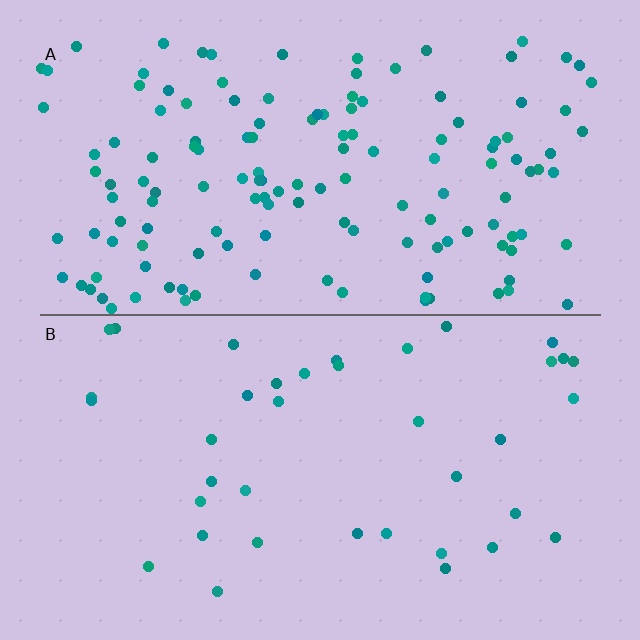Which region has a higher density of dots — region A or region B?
A (the top).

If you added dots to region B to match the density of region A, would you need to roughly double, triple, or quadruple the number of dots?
Approximately quadruple.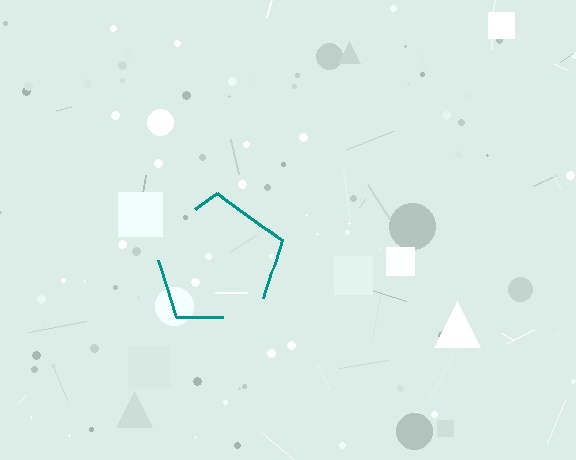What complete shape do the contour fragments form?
The contour fragments form a pentagon.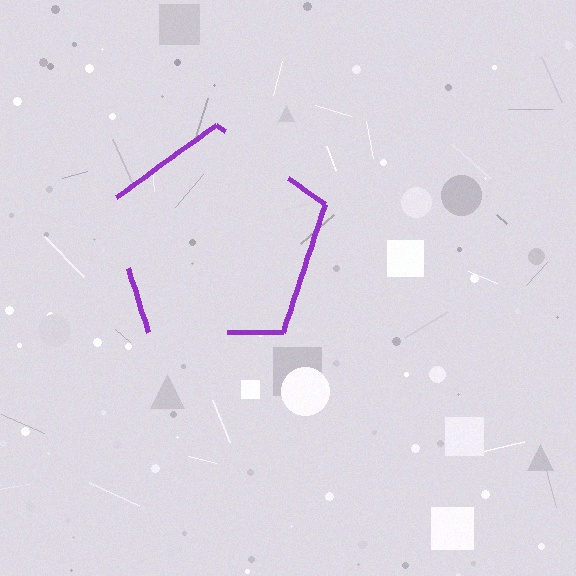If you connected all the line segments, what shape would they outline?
They would outline a pentagon.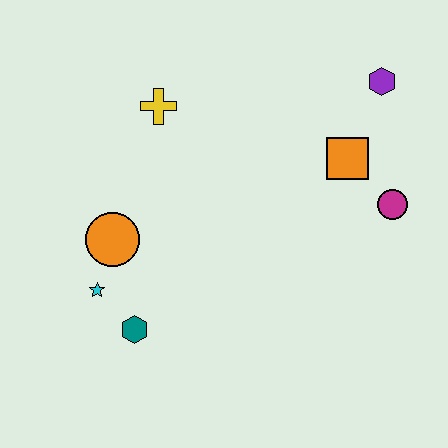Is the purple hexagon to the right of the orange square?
Yes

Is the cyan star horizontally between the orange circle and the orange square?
No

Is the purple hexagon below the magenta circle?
No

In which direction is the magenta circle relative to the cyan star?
The magenta circle is to the right of the cyan star.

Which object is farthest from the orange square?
The cyan star is farthest from the orange square.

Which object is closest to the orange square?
The magenta circle is closest to the orange square.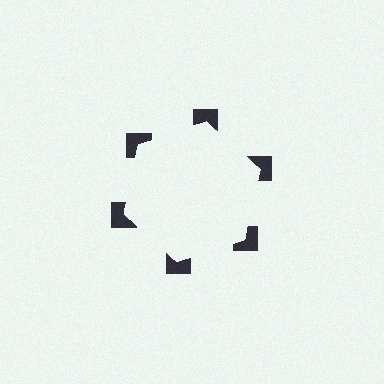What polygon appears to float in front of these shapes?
An illusory hexagon — its edges are inferred from the aligned wedge cuts in the notched squares, not physically drawn.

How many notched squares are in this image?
There are 6 — one at each vertex of the illusory hexagon.